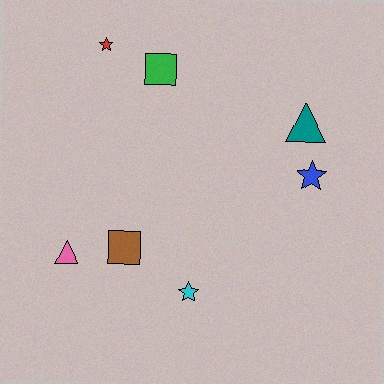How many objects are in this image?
There are 7 objects.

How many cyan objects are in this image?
There is 1 cyan object.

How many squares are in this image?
There are 2 squares.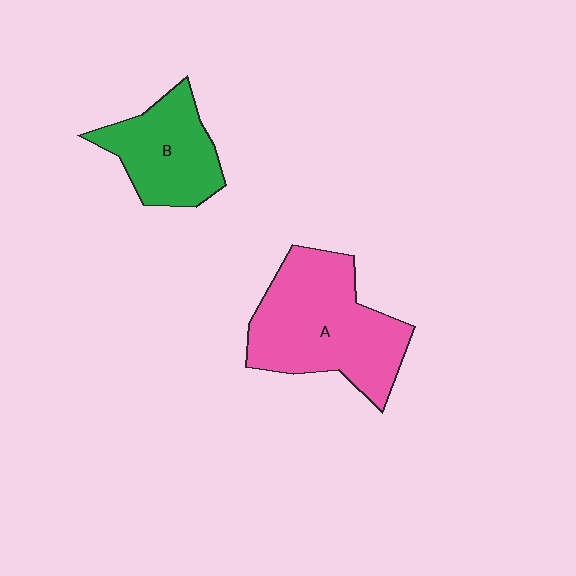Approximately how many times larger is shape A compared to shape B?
Approximately 1.6 times.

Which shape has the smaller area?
Shape B (green).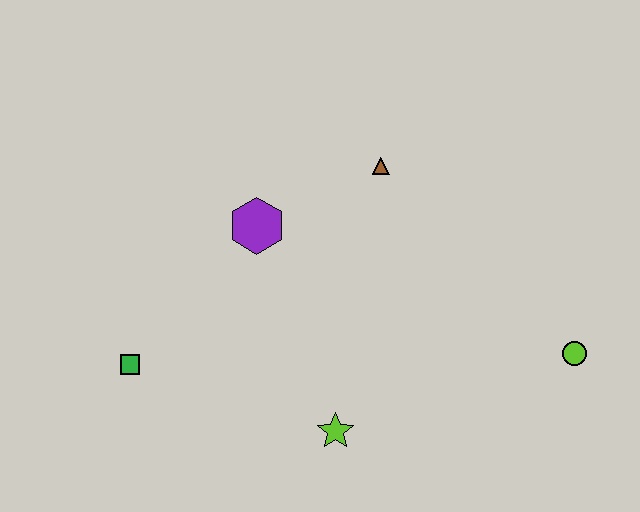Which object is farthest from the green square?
The lime circle is farthest from the green square.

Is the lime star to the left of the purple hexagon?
No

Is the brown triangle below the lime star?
No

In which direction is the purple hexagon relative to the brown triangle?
The purple hexagon is to the left of the brown triangle.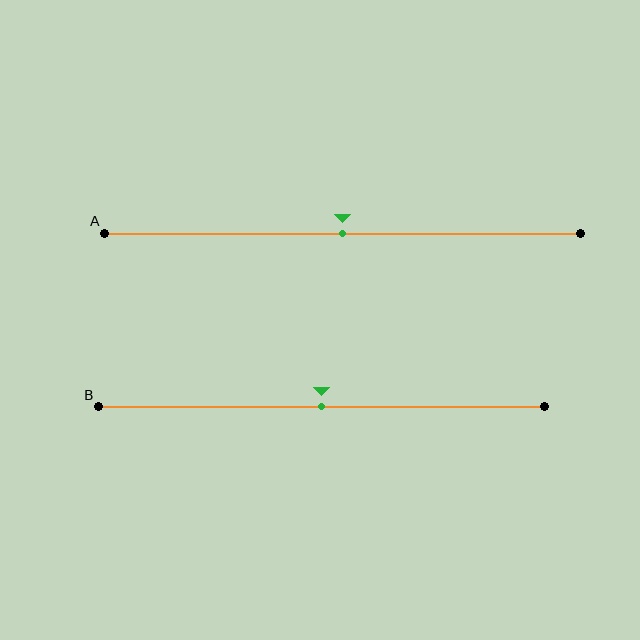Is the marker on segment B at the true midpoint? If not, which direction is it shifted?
Yes, the marker on segment B is at the true midpoint.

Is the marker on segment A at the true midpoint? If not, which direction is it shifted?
Yes, the marker on segment A is at the true midpoint.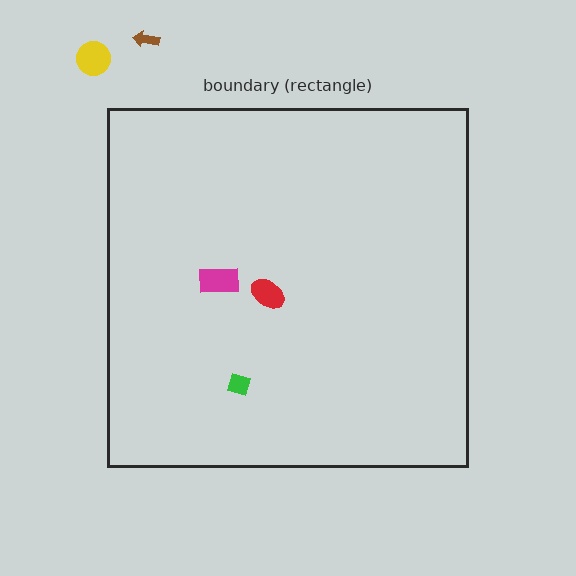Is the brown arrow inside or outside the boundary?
Outside.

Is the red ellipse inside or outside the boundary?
Inside.